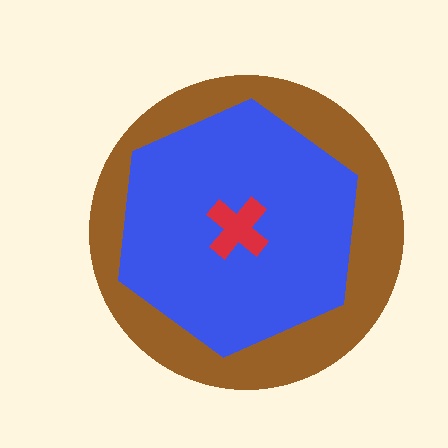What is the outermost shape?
The brown circle.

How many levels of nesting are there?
3.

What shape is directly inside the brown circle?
The blue hexagon.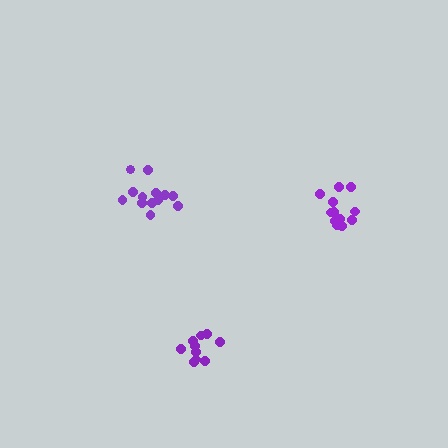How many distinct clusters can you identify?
There are 3 distinct clusters.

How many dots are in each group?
Group 1: 12 dots, Group 2: 13 dots, Group 3: 11 dots (36 total).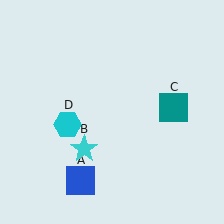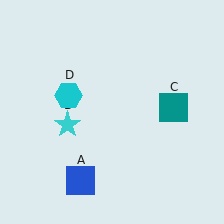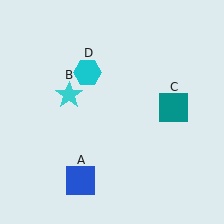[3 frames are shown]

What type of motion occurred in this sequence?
The cyan star (object B), cyan hexagon (object D) rotated clockwise around the center of the scene.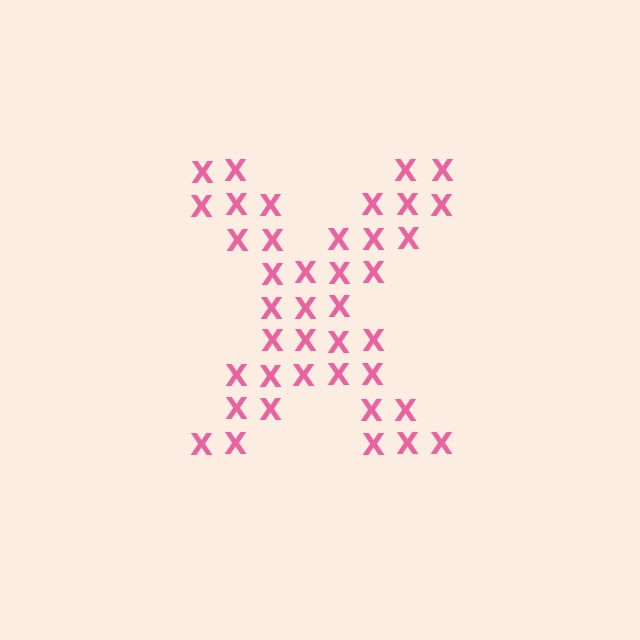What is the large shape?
The large shape is the letter X.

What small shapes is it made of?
It is made of small letter X's.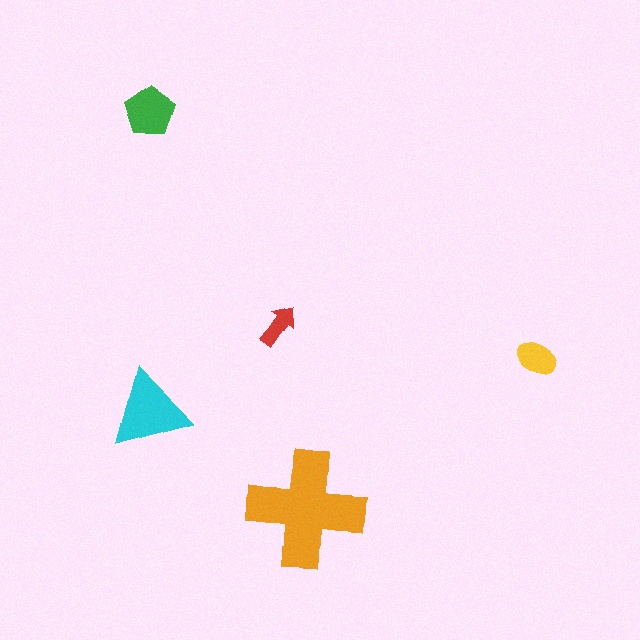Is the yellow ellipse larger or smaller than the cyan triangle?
Smaller.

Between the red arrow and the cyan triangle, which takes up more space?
The cyan triangle.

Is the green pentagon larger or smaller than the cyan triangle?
Smaller.